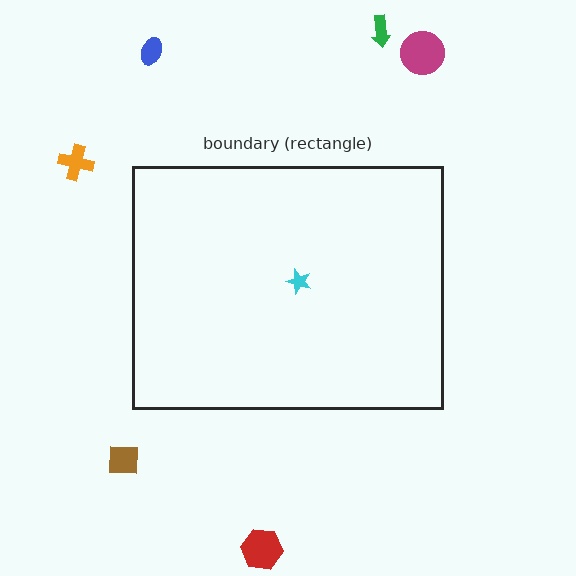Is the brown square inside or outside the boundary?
Outside.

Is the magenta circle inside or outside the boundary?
Outside.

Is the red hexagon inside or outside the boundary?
Outside.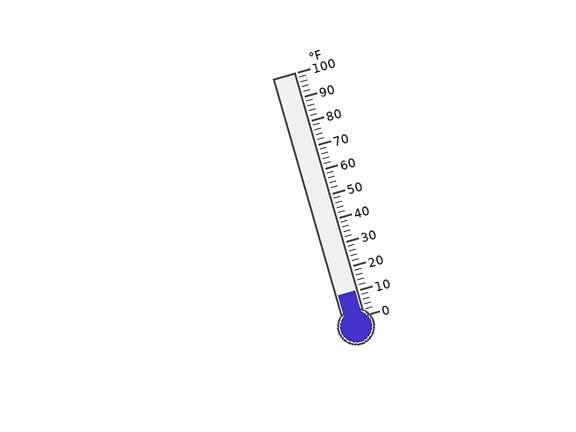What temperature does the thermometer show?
The thermometer shows approximately 10°F.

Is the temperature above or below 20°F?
The temperature is below 20°F.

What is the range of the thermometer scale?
The thermometer scale ranges from 0°F to 100°F.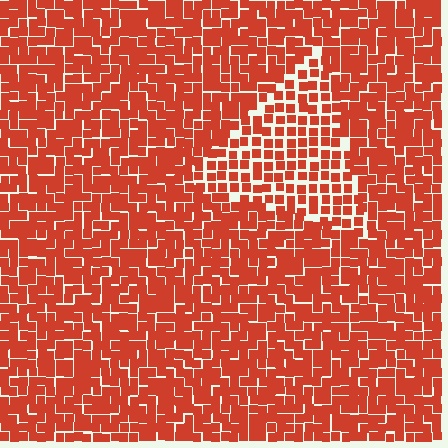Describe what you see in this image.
The image contains small red elements arranged at two different densities. A triangle-shaped region is visible where the elements are less densely packed than the surrounding area.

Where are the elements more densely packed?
The elements are more densely packed outside the triangle boundary.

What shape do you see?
I see a triangle.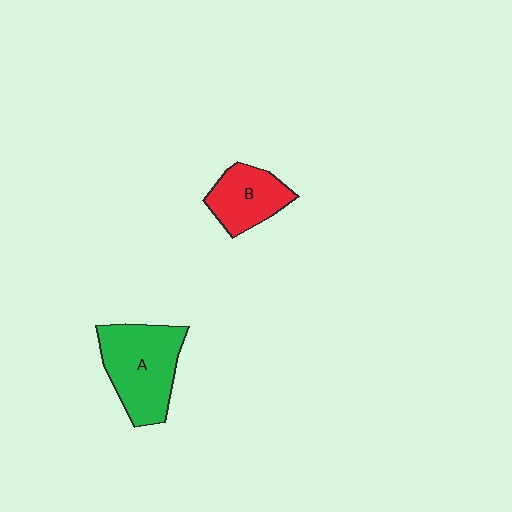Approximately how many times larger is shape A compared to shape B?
Approximately 1.6 times.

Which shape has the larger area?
Shape A (green).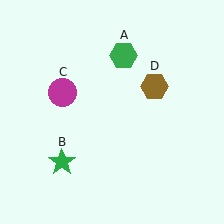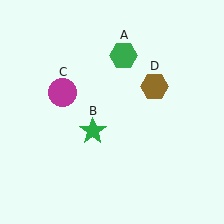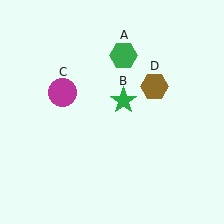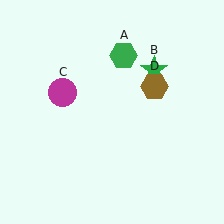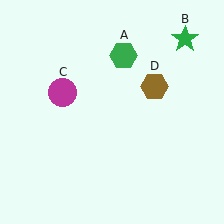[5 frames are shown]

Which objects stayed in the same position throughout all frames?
Green hexagon (object A) and magenta circle (object C) and brown hexagon (object D) remained stationary.